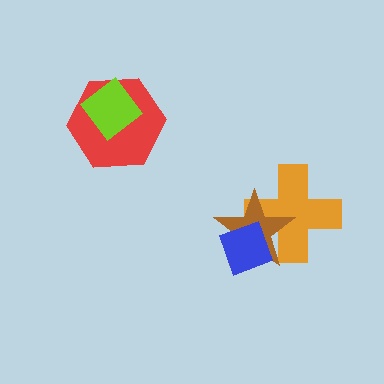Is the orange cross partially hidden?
Yes, it is partially covered by another shape.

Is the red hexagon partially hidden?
Yes, it is partially covered by another shape.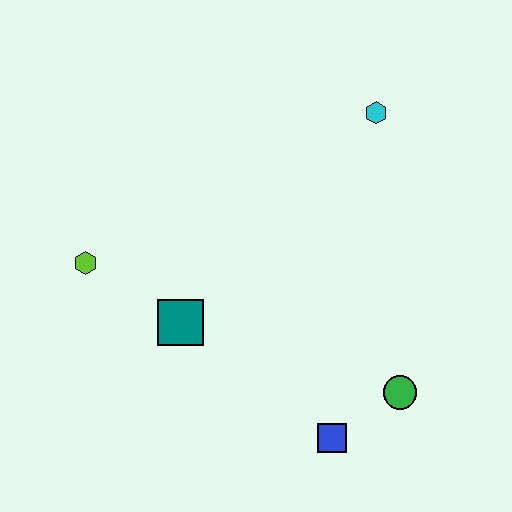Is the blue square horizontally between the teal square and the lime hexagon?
No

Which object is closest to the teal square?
The lime hexagon is closest to the teal square.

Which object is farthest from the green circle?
The lime hexagon is farthest from the green circle.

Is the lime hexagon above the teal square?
Yes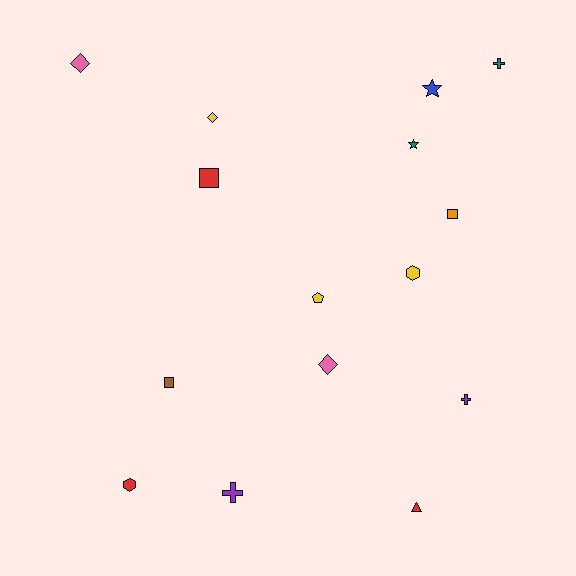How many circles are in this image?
There are no circles.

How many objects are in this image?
There are 15 objects.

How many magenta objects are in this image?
There are no magenta objects.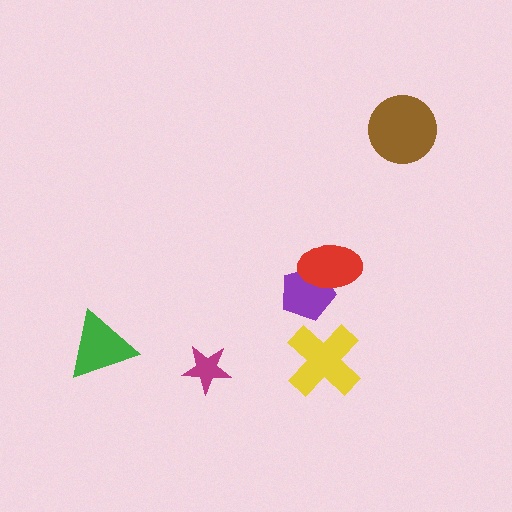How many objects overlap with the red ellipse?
1 object overlaps with the red ellipse.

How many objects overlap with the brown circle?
0 objects overlap with the brown circle.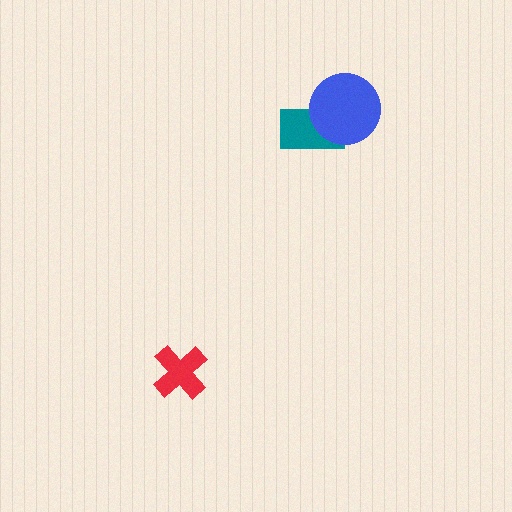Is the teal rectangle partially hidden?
Yes, it is partially covered by another shape.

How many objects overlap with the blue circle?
1 object overlaps with the blue circle.